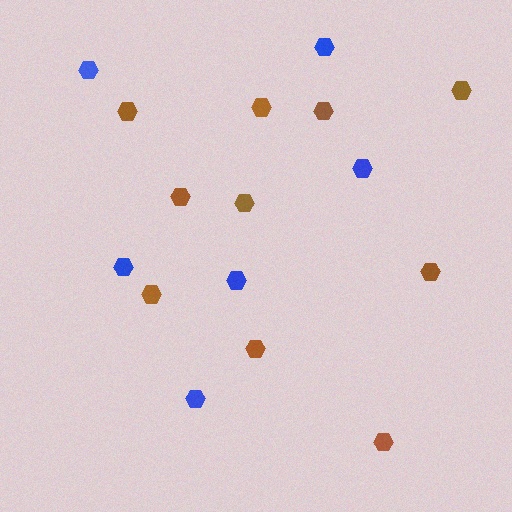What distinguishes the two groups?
There are 2 groups: one group of brown hexagons (10) and one group of blue hexagons (6).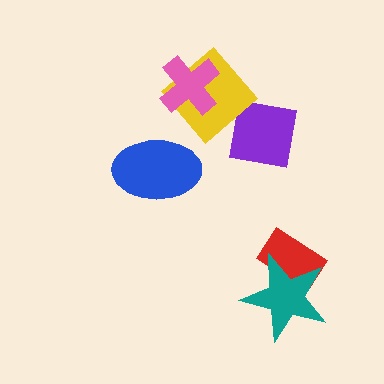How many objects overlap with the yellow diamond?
2 objects overlap with the yellow diamond.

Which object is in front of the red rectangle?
The teal star is in front of the red rectangle.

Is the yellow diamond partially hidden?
Yes, it is partially covered by another shape.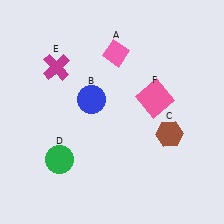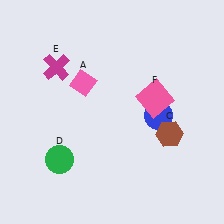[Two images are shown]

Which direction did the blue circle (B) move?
The blue circle (B) moved right.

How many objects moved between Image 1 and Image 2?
2 objects moved between the two images.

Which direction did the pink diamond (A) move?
The pink diamond (A) moved left.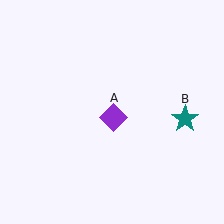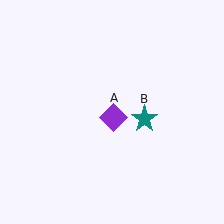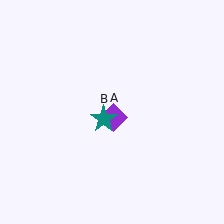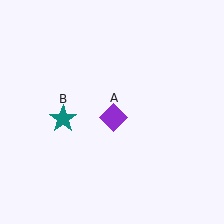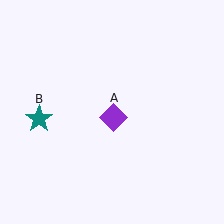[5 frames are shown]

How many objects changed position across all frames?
1 object changed position: teal star (object B).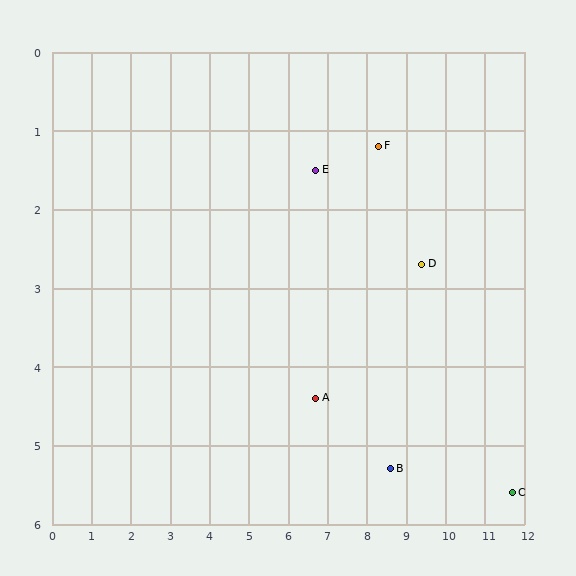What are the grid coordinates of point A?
Point A is at approximately (6.7, 4.4).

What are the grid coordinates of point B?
Point B is at approximately (8.6, 5.3).